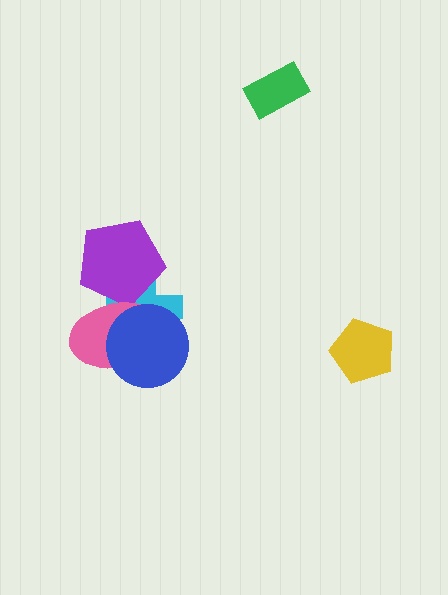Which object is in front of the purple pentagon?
The pink ellipse is in front of the purple pentagon.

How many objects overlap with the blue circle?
2 objects overlap with the blue circle.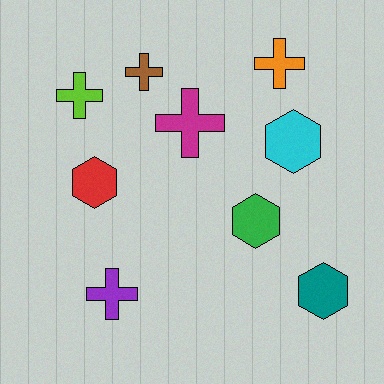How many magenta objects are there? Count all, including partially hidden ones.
There is 1 magenta object.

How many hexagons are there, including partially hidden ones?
There are 4 hexagons.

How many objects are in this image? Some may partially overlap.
There are 9 objects.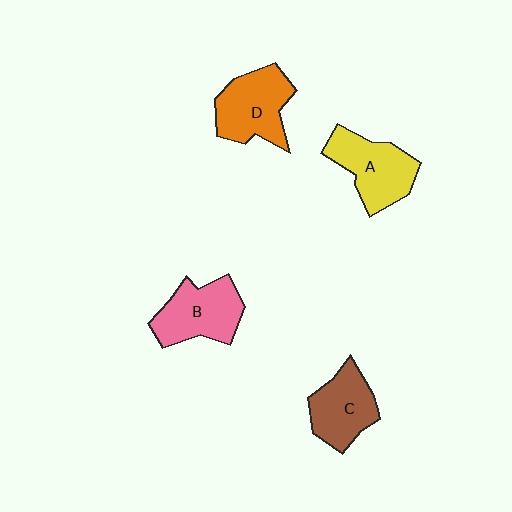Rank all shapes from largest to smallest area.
From largest to smallest: D (orange), A (yellow), B (pink), C (brown).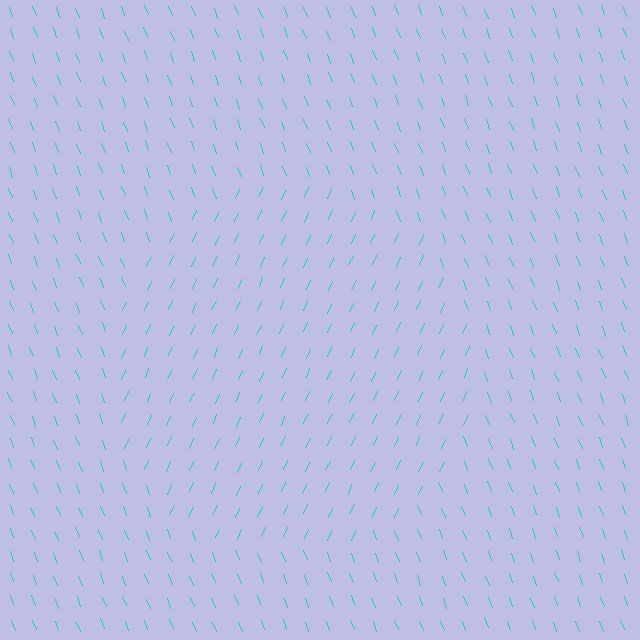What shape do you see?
I see a circle.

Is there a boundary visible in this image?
Yes, there is a texture boundary formed by a change in line orientation.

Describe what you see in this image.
The image is filled with small cyan line segments. A circle region in the image has lines oriented differently from the surrounding lines, creating a visible texture boundary.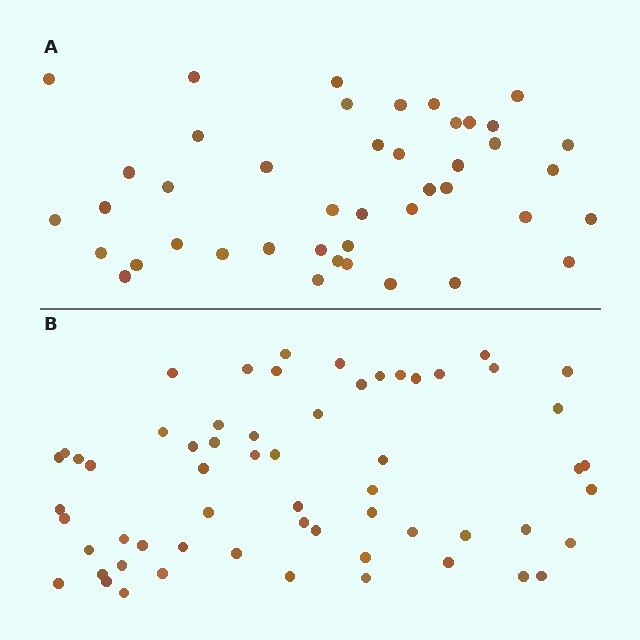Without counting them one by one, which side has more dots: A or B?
Region B (the bottom region) has more dots.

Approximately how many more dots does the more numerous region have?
Region B has approximately 15 more dots than region A.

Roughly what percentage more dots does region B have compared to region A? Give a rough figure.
About 40% more.